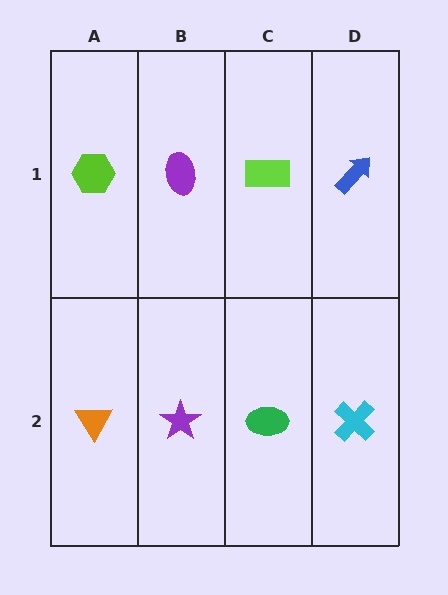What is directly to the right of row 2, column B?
A green ellipse.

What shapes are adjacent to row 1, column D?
A cyan cross (row 2, column D), a lime rectangle (row 1, column C).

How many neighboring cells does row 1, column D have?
2.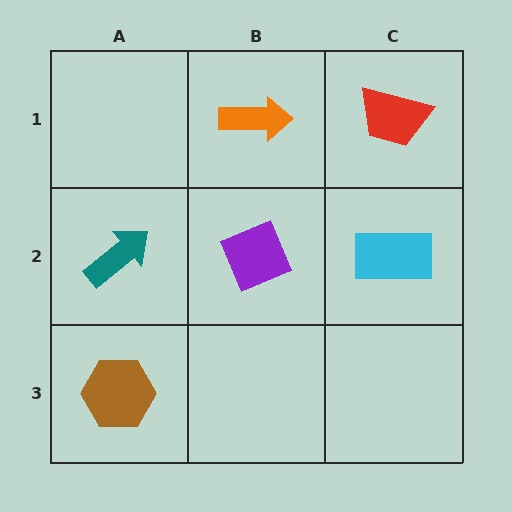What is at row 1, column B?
An orange arrow.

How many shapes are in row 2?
3 shapes.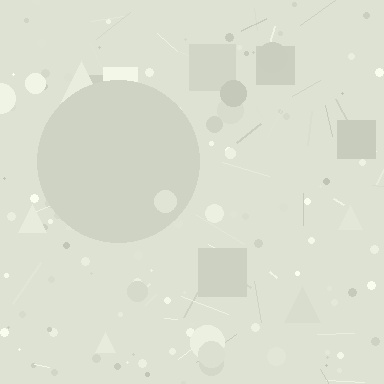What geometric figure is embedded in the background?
A circle is embedded in the background.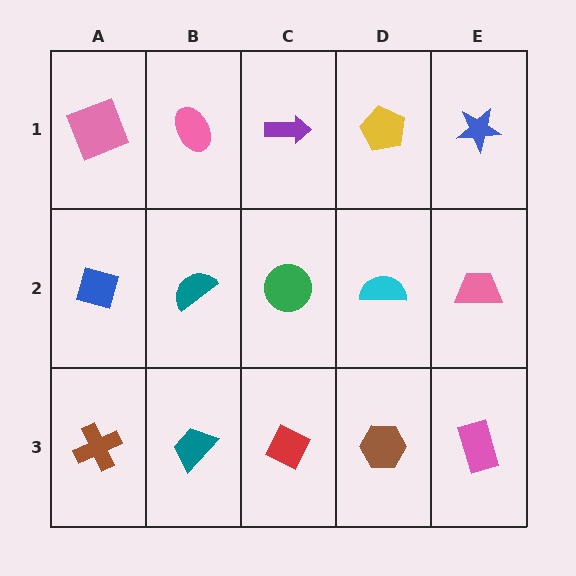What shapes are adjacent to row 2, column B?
A pink ellipse (row 1, column B), a teal trapezoid (row 3, column B), a blue diamond (row 2, column A), a green circle (row 2, column C).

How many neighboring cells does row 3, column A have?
2.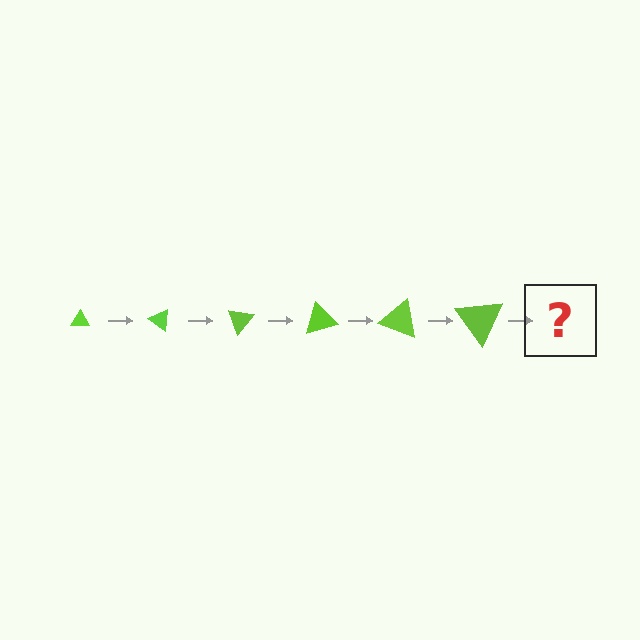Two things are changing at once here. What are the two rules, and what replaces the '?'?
The two rules are that the triangle grows larger each step and it rotates 35 degrees each step. The '?' should be a triangle, larger than the previous one and rotated 210 degrees from the start.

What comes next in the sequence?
The next element should be a triangle, larger than the previous one and rotated 210 degrees from the start.